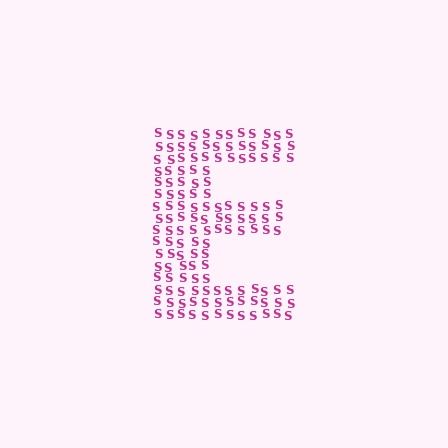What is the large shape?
The large shape is the letter E.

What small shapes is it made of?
It is made of small letter S's.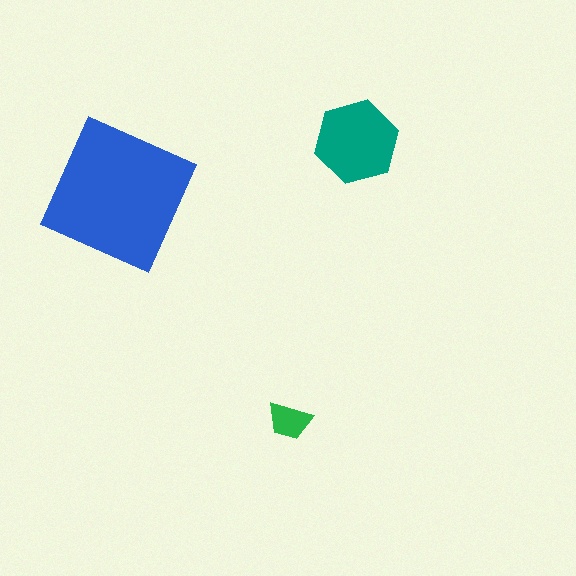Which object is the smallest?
The green trapezoid.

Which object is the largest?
The blue square.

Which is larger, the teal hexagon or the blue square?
The blue square.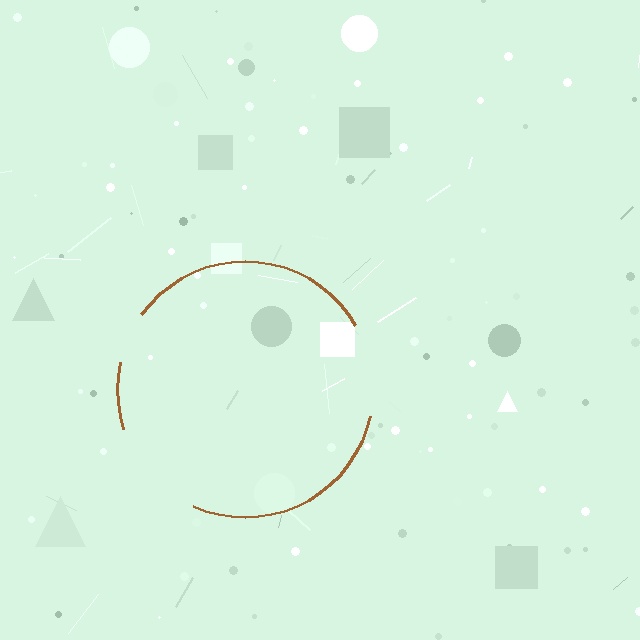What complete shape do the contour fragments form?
The contour fragments form a circle.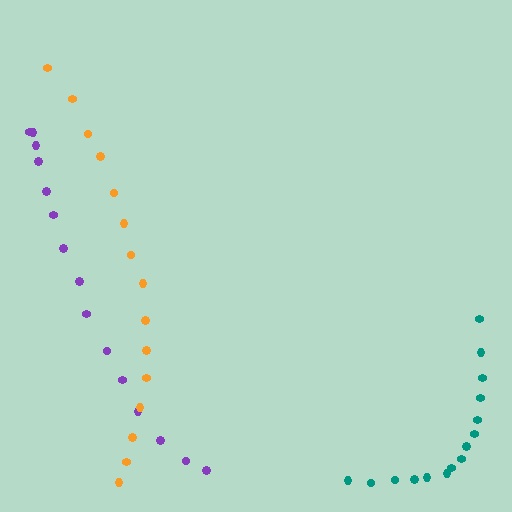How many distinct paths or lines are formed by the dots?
There are 3 distinct paths.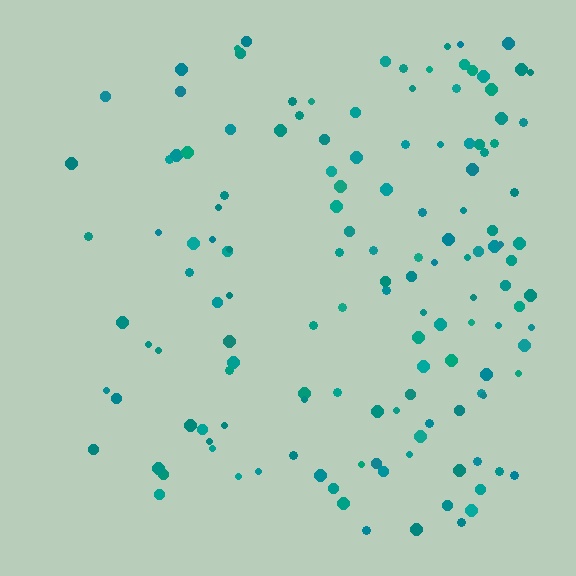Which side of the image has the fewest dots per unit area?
The left.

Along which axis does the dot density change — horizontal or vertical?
Horizontal.